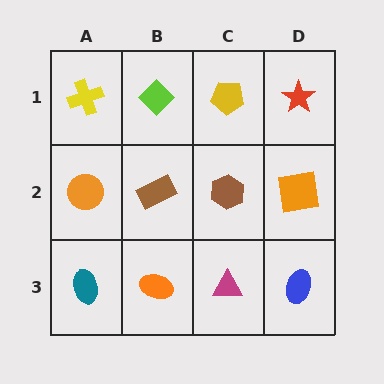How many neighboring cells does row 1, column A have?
2.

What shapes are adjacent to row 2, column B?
A lime diamond (row 1, column B), an orange ellipse (row 3, column B), an orange circle (row 2, column A), a brown hexagon (row 2, column C).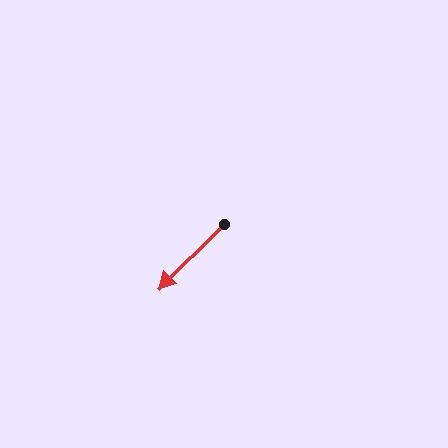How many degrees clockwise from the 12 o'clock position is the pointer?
Approximately 225 degrees.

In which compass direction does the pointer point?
Southwest.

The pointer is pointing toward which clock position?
Roughly 8 o'clock.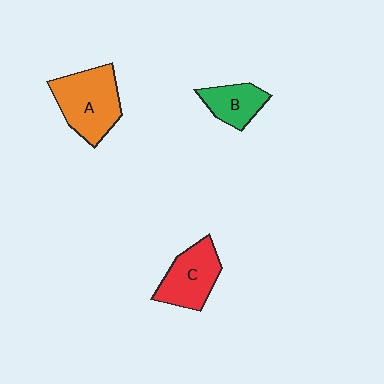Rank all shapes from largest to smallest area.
From largest to smallest: A (orange), C (red), B (green).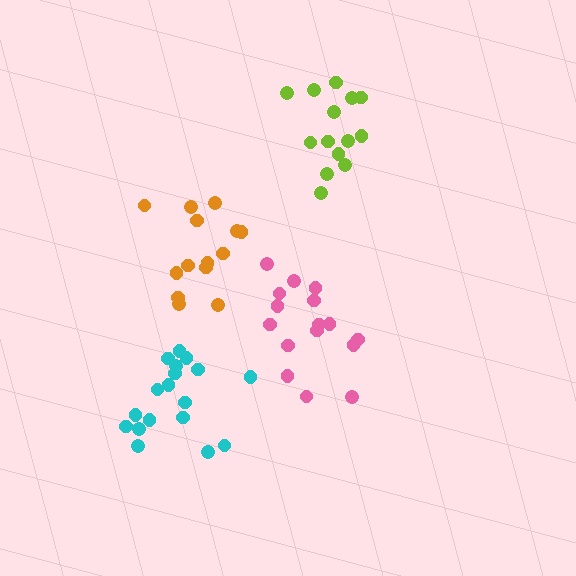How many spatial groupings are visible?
There are 4 spatial groupings.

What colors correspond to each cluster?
The clusters are colored: pink, cyan, lime, orange.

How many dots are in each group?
Group 1: 16 dots, Group 2: 18 dots, Group 3: 14 dots, Group 4: 14 dots (62 total).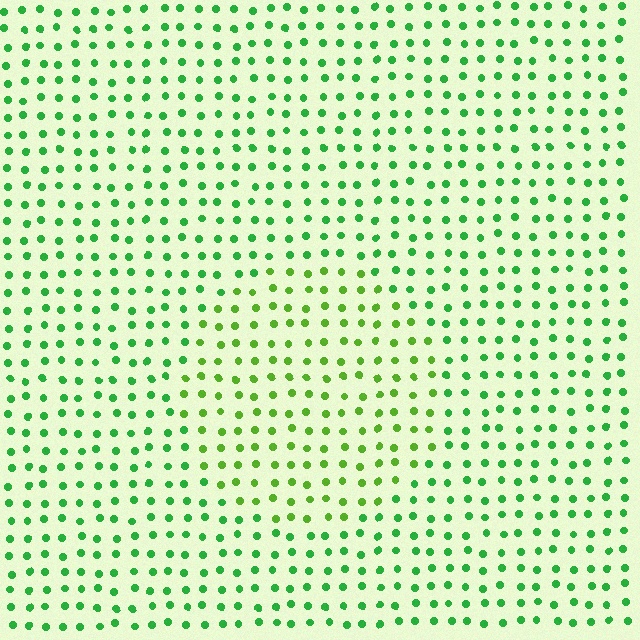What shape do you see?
I see a circle.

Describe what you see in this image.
The image is filled with small green elements in a uniform arrangement. A circle-shaped region is visible where the elements are tinted to a slightly different hue, forming a subtle color boundary.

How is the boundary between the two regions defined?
The boundary is defined purely by a slight shift in hue (about 29 degrees). Spacing, size, and orientation are identical on both sides.